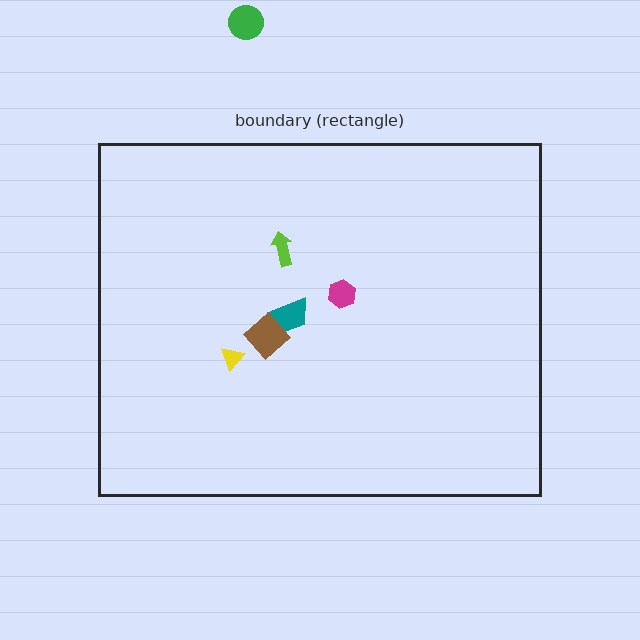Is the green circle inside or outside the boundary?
Outside.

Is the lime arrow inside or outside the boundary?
Inside.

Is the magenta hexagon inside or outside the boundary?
Inside.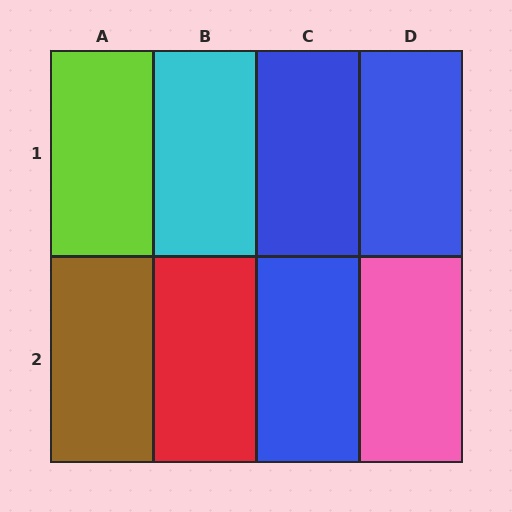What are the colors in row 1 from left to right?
Lime, cyan, blue, blue.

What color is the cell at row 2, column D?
Pink.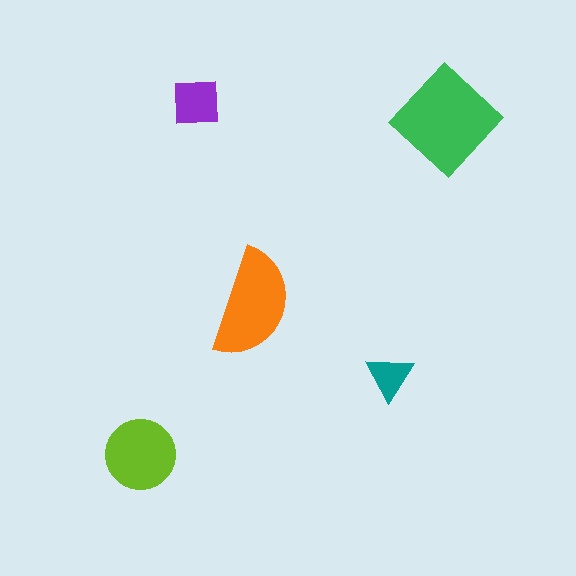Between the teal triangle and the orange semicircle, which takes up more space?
The orange semicircle.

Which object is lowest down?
The lime circle is bottommost.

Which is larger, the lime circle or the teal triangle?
The lime circle.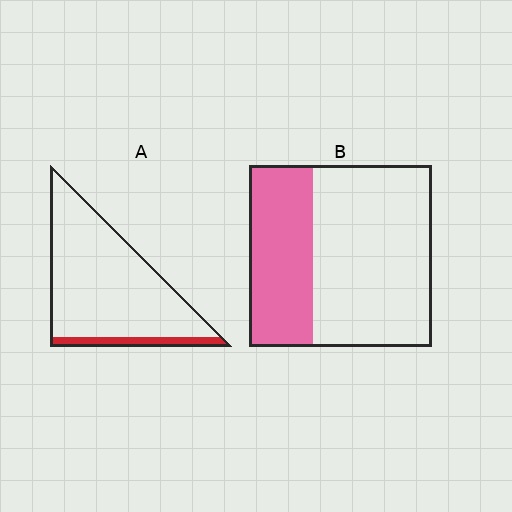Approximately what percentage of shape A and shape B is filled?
A is approximately 10% and B is approximately 35%.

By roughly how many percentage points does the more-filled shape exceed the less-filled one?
By roughly 25 percentage points (B over A).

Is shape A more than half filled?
No.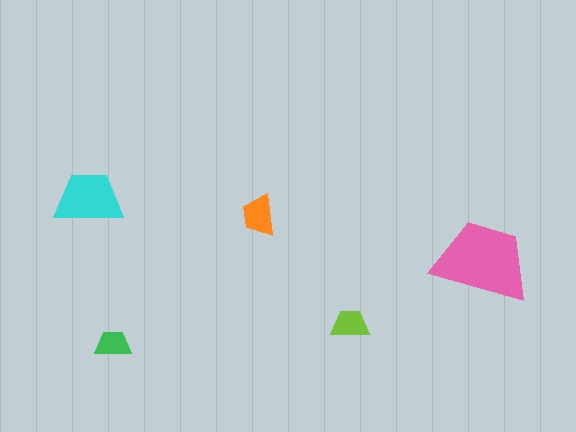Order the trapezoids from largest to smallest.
the pink one, the cyan one, the orange one, the lime one, the green one.